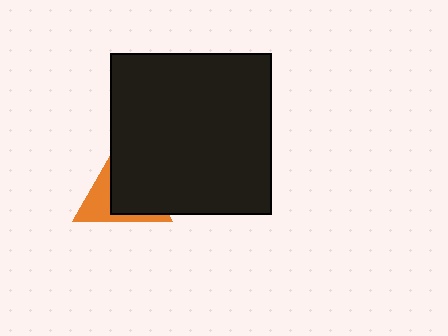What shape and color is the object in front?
The object in front is a black square.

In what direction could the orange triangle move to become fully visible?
The orange triangle could move left. That would shift it out from behind the black square entirely.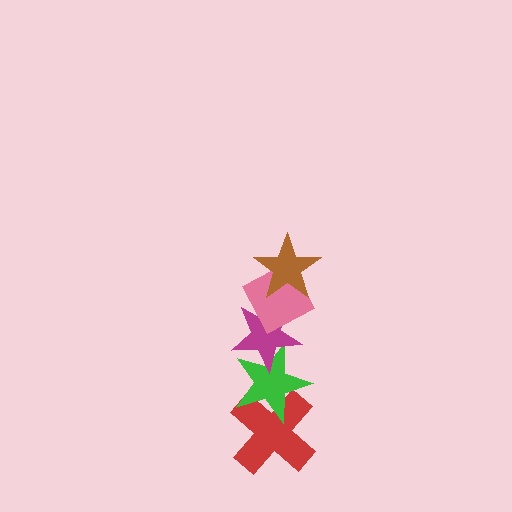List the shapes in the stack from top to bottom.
From top to bottom: the brown star, the pink diamond, the magenta star, the green star, the red cross.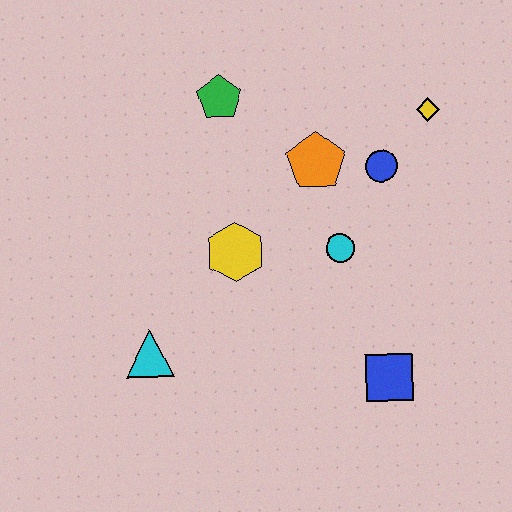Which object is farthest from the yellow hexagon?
The yellow diamond is farthest from the yellow hexagon.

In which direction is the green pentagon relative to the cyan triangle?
The green pentagon is above the cyan triangle.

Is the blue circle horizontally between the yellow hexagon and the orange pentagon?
No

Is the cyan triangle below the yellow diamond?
Yes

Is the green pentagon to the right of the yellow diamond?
No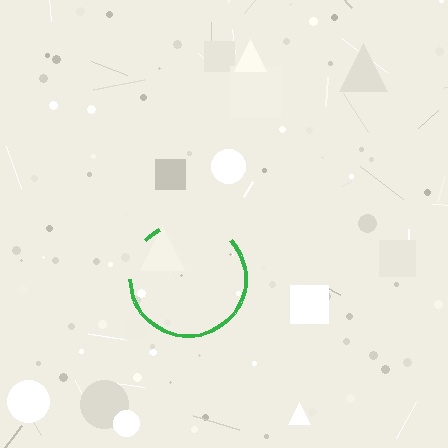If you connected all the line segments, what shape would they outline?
They would outline a circle.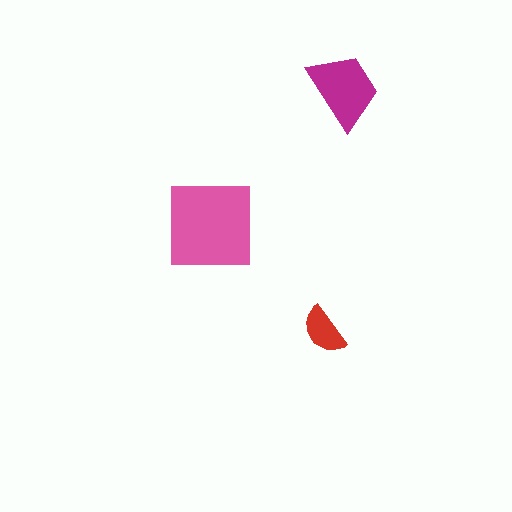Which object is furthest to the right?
The magenta trapezoid is rightmost.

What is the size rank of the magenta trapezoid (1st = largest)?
2nd.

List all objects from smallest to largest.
The red semicircle, the magenta trapezoid, the pink square.